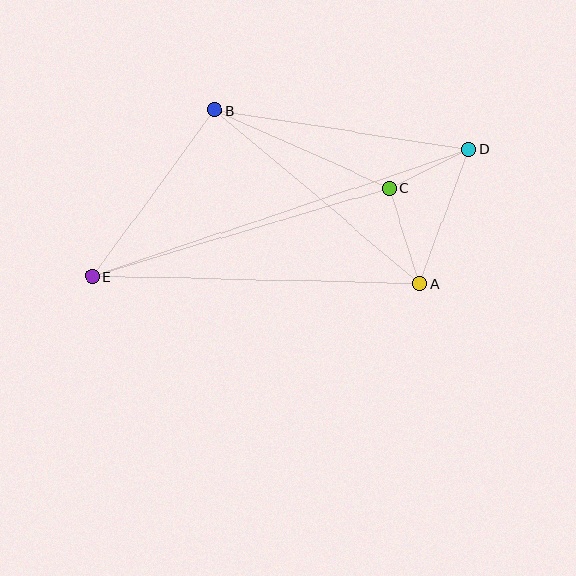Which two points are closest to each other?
Points C and D are closest to each other.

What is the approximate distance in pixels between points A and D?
The distance between A and D is approximately 143 pixels.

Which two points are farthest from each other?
Points D and E are farthest from each other.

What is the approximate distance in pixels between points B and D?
The distance between B and D is approximately 257 pixels.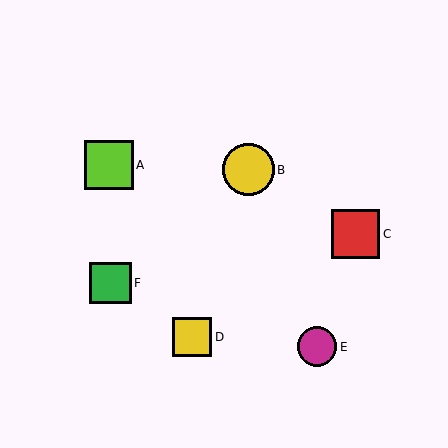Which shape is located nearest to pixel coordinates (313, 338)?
The magenta circle (labeled E) at (317, 347) is nearest to that location.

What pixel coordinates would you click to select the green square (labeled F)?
Click at (110, 283) to select the green square F.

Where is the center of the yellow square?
The center of the yellow square is at (192, 337).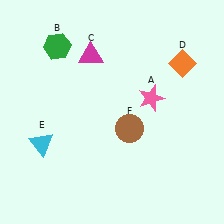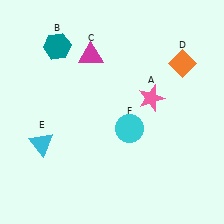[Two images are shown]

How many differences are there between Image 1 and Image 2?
There are 2 differences between the two images.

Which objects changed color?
B changed from green to teal. F changed from brown to cyan.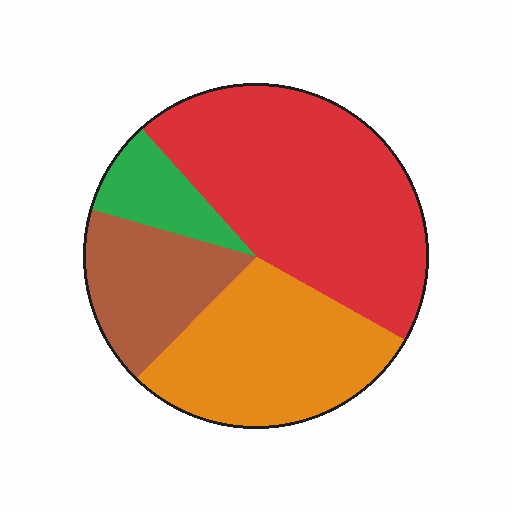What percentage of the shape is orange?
Orange covers 29% of the shape.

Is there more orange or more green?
Orange.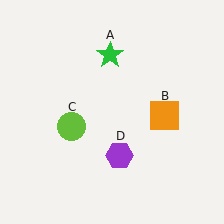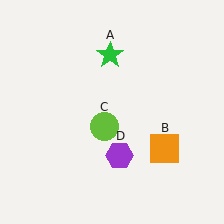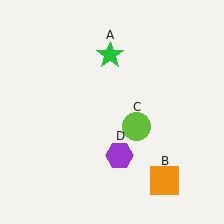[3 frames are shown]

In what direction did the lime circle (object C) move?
The lime circle (object C) moved right.